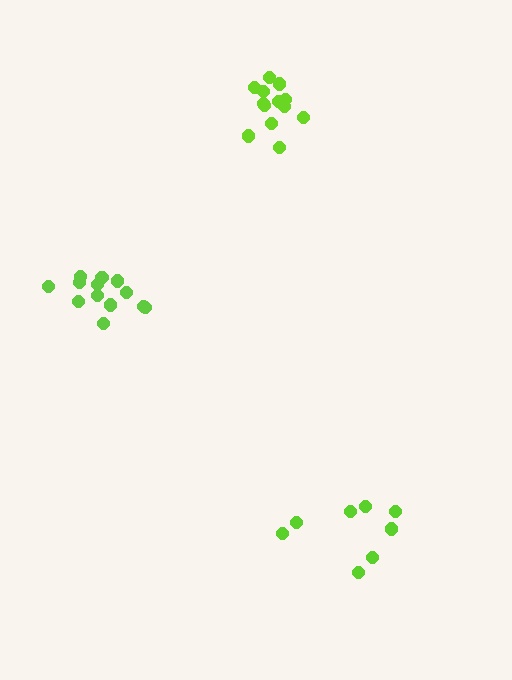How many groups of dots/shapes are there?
There are 3 groups.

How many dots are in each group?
Group 1: 13 dots, Group 2: 8 dots, Group 3: 13 dots (34 total).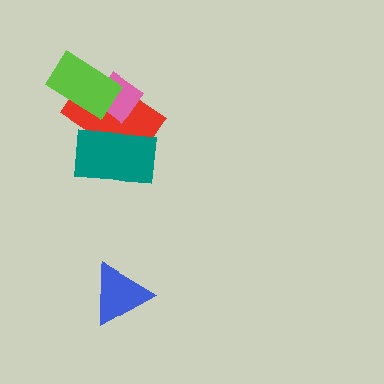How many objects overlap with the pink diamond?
2 objects overlap with the pink diamond.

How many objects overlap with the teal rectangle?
1 object overlaps with the teal rectangle.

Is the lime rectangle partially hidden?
No, no other shape covers it.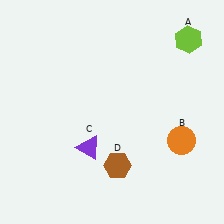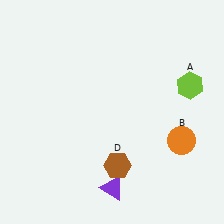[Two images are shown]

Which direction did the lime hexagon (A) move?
The lime hexagon (A) moved down.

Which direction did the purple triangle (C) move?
The purple triangle (C) moved down.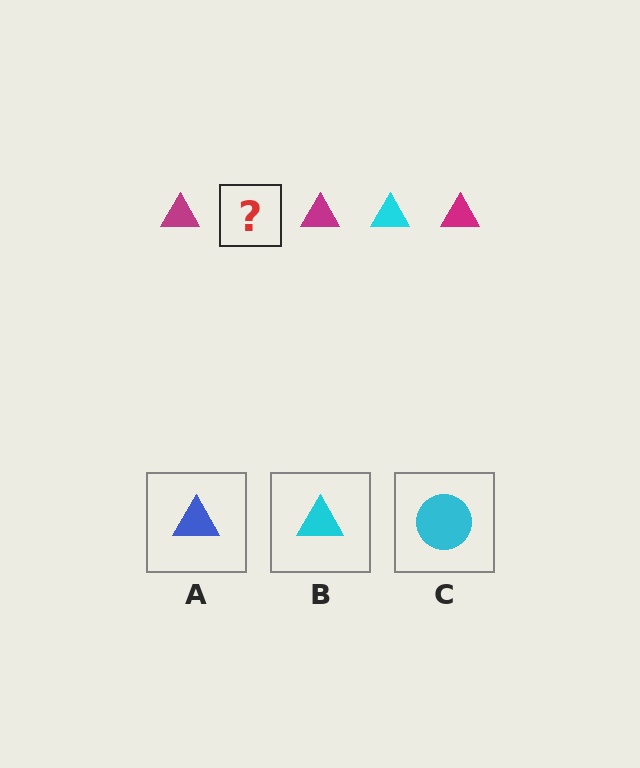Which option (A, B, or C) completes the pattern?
B.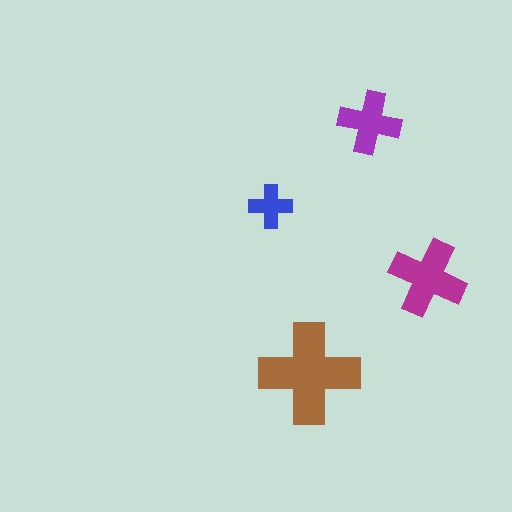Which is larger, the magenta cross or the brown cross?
The brown one.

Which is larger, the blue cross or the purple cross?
The purple one.